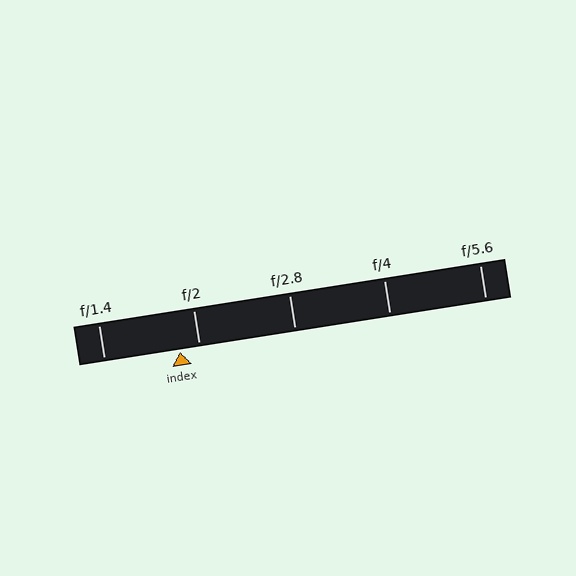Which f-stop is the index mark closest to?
The index mark is closest to f/2.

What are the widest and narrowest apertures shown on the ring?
The widest aperture shown is f/1.4 and the narrowest is f/5.6.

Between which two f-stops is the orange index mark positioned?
The index mark is between f/1.4 and f/2.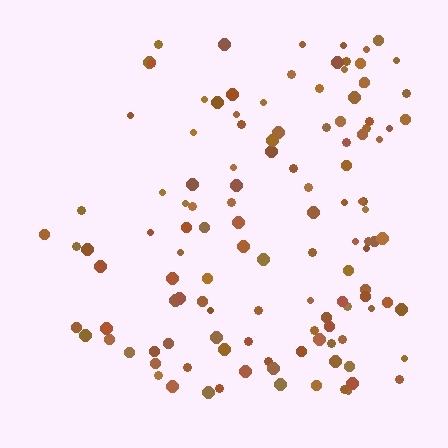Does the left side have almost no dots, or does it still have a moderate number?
Still a moderate number, just noticeably fewer than the right.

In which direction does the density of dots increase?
From left to right, with the right side densest.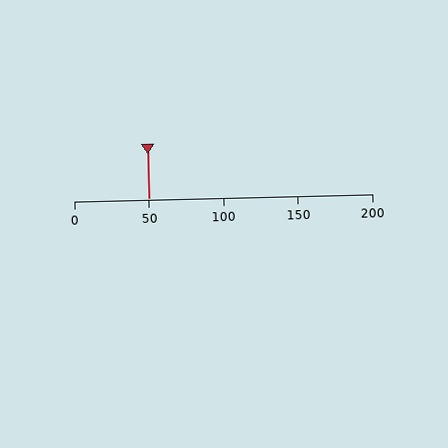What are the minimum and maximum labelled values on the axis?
The axis runs from 0 to 200.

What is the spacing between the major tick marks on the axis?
The major ticks are spaced 50 apart.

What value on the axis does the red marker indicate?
The marker indicates approximately 50.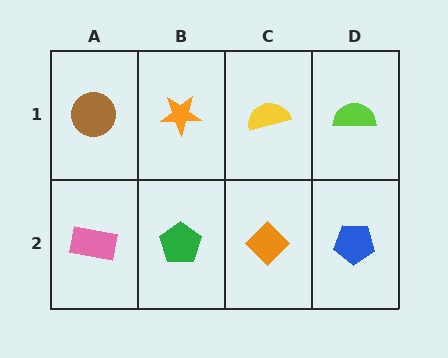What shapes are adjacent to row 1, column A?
A pink rectangle (row 2, column A), an orange star (row 1, column B).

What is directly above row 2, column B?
An orange star.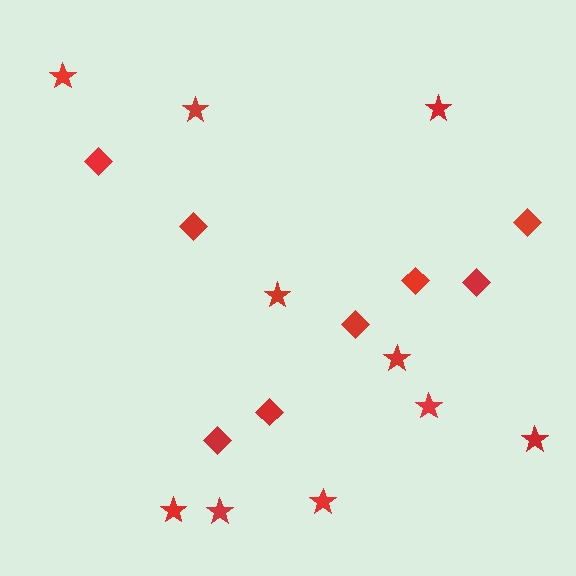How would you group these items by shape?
There are 2 groups: one group of diamonds (8) and one group of stars (10).